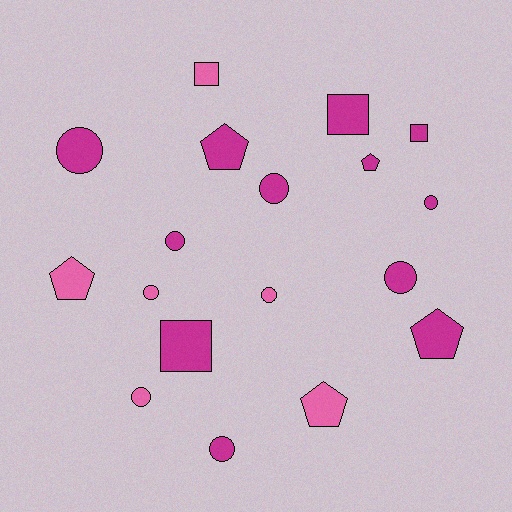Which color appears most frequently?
Magenta, with 12 objects.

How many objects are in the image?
There are 18 objects.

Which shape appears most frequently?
Circle, with 9 objects.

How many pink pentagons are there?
There are 2 pink pentagons.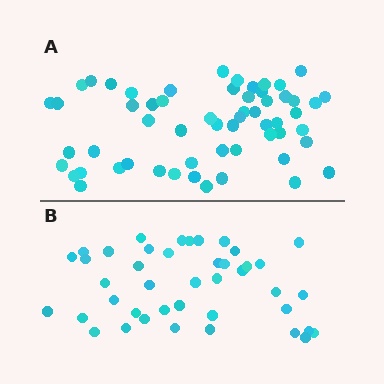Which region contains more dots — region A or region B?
Region A (the top region) has more dots.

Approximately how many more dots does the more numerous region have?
Region A has approximately 15 more dots than region B.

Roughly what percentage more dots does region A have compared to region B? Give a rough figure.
About 40% more.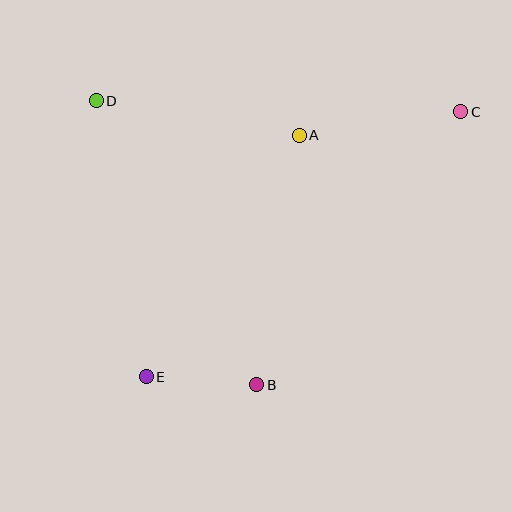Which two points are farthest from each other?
Points C and E are farthest from each other.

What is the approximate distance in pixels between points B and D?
The distance between B and D is approximately 326 pixels.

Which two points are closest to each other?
Points B and E are closest to each other.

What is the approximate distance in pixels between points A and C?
The distance between A and C is approximately 163 pixels.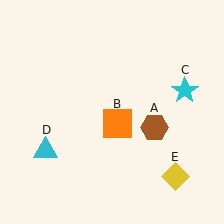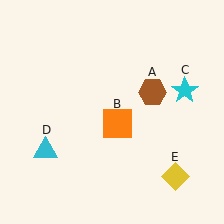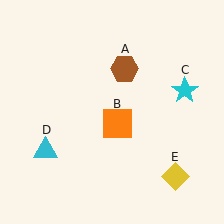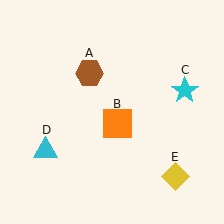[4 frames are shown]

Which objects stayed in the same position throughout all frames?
Orange square (object B) and cyan star (object C) and cyan triangle (object D) and yellow diamond (object E) remained stationary.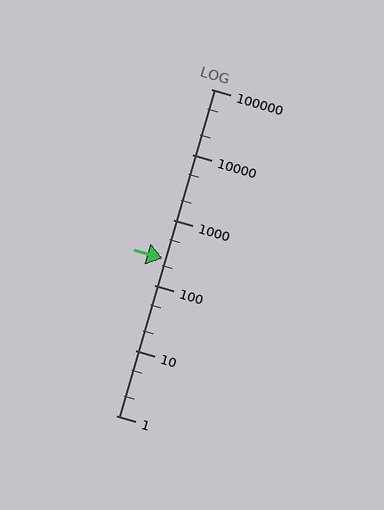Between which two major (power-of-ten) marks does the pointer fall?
The pointer is between 100 and 1000.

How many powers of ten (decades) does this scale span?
The scale spans 5 decades, from 1 to 100000.